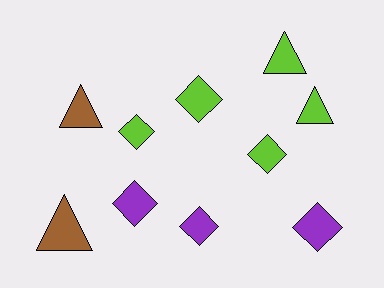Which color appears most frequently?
Lime, with 5 objects.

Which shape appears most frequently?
Diamond, with 6 objects.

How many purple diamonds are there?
There are 3 purple diamonds.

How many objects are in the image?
There are 10 objects.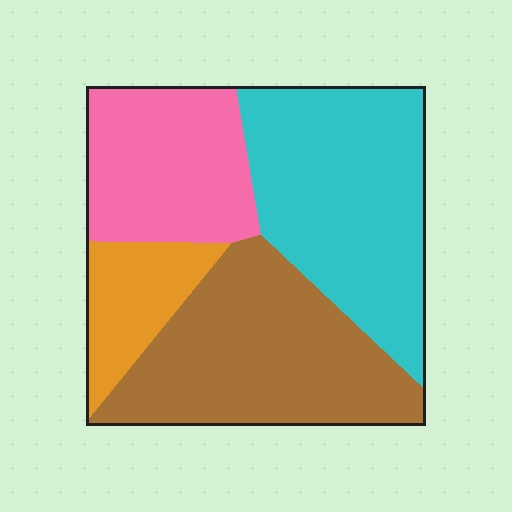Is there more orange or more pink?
Pink.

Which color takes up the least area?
Orange, at roughly 10%.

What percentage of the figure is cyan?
Cyan covers around 35% of the figure.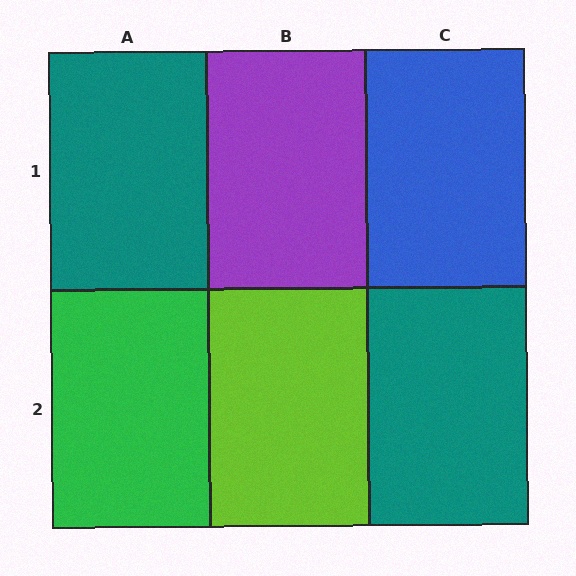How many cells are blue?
1 cell is blue.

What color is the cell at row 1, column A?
Teal.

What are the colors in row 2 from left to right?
Green, lime, teal.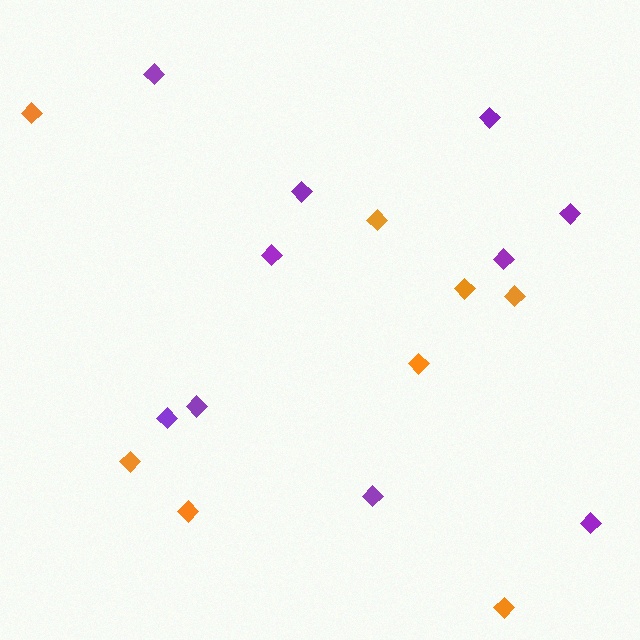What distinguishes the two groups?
There are 2 groups: one group of orange diamonds (8) and one group of purple diamonds (10).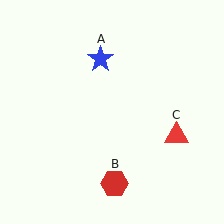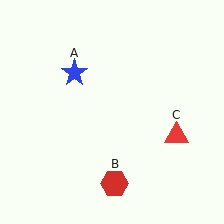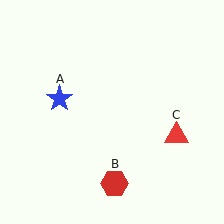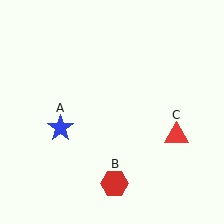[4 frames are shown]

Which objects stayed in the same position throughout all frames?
Red hexagon (object B) and red triangle (object C) remained stationary.